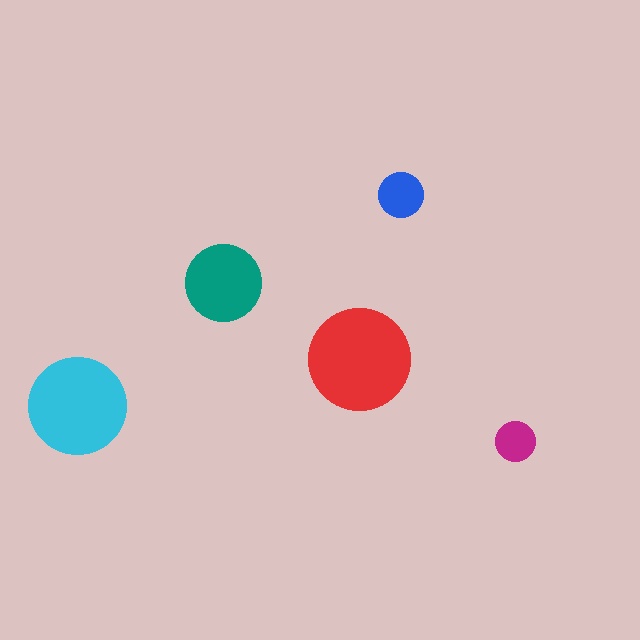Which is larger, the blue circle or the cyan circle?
The cyan one.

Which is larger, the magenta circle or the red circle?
The red one.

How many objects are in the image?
There are 5 objects in the image.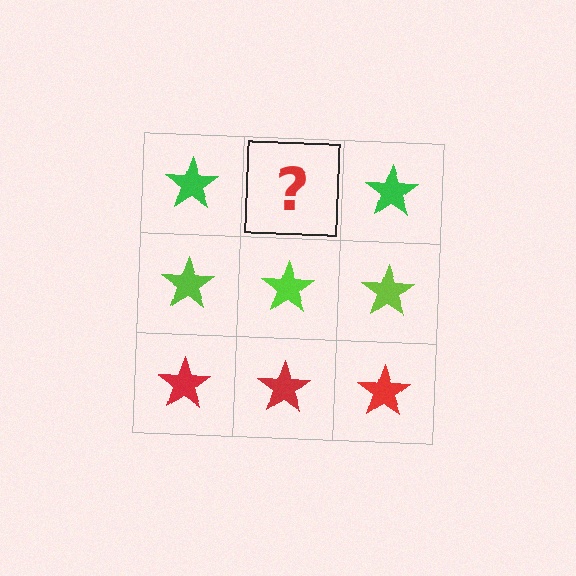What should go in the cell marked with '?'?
The missing cell should contain a green star.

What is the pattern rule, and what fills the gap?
The rule is that each row has a consistent color. The gap should be filled with a green star.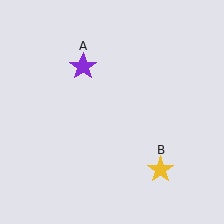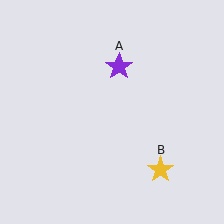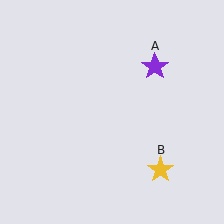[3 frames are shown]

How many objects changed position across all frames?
1 object changed position: purple star (object A).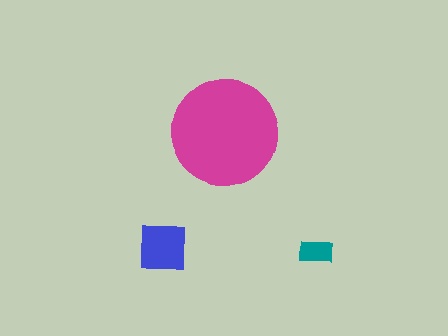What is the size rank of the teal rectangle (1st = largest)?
3rd.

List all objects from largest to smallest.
The magenta circle, the blue square, the teal rectangle.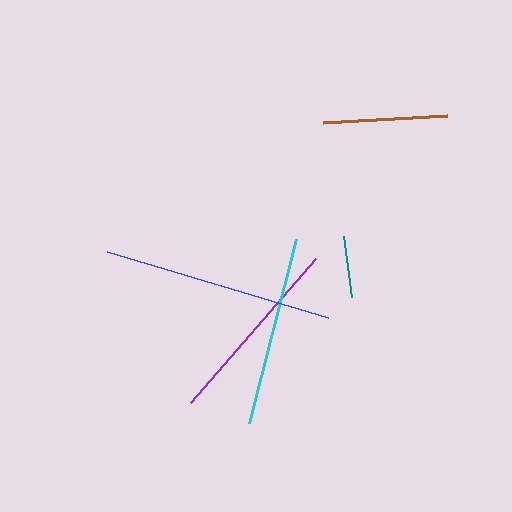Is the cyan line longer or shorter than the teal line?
The cyan line is longer than the teal line.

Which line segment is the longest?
The blue line is the longest at approximately 231 pixels.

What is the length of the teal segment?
The teal segment is approximately 61 pixels long.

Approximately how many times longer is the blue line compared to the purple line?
The blue line is approximately 1.2 times the length of the purple line.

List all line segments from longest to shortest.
From longest to shortest: blue, purple, cyan, brown, teal.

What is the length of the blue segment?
The blue segment is approximately 231 pixels long.